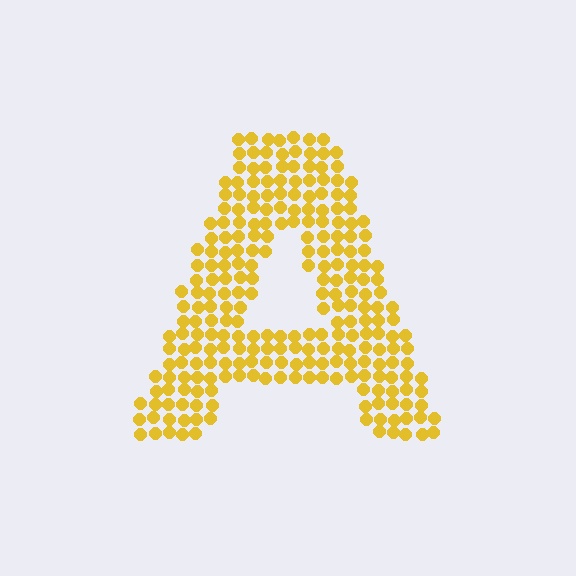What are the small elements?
The small elements are circles.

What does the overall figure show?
The overall figure shows the letter A.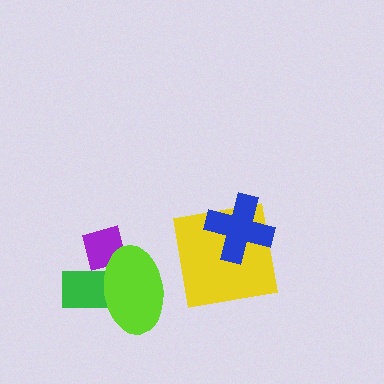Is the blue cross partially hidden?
No, no other shape covers it.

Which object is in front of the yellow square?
The blue cross is in front of the yellow square.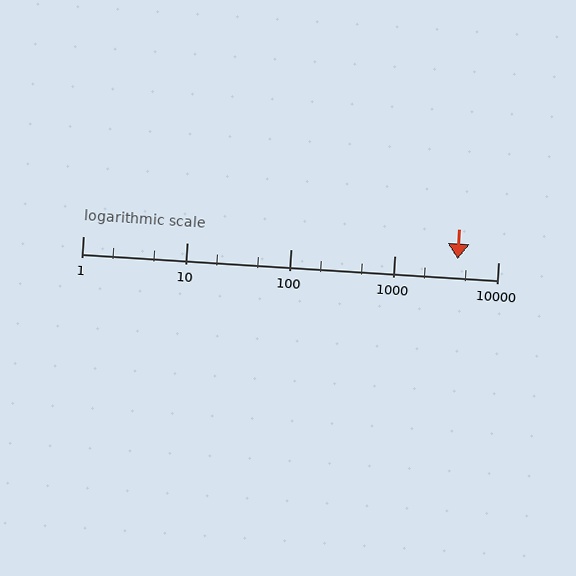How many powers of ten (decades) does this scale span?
The scale spans 4 decades, from 1 to 10000.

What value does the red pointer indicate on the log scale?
The pointer indicates approximately 4100.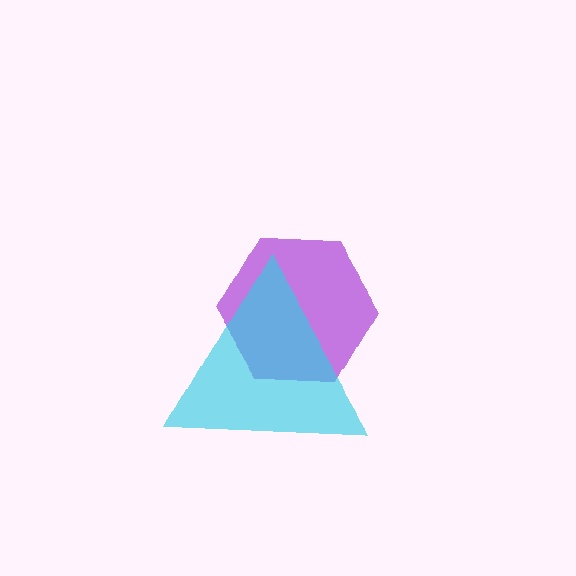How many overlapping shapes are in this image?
There are 2 overlapping shapes in the image.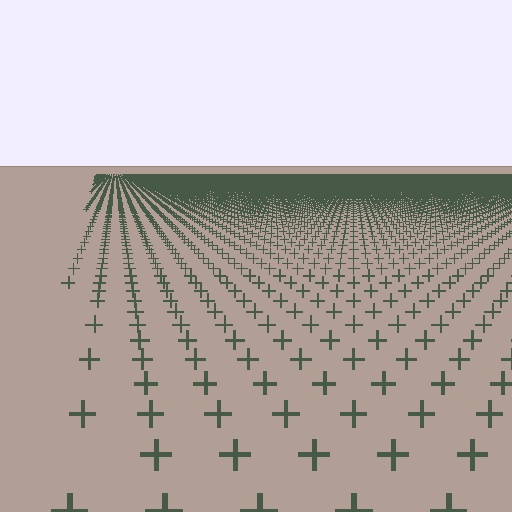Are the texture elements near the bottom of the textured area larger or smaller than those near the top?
Larger. Near the bottom, elements are closer to the viewer and appear at a bigger on-screen size.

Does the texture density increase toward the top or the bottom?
Density increases toward the top.